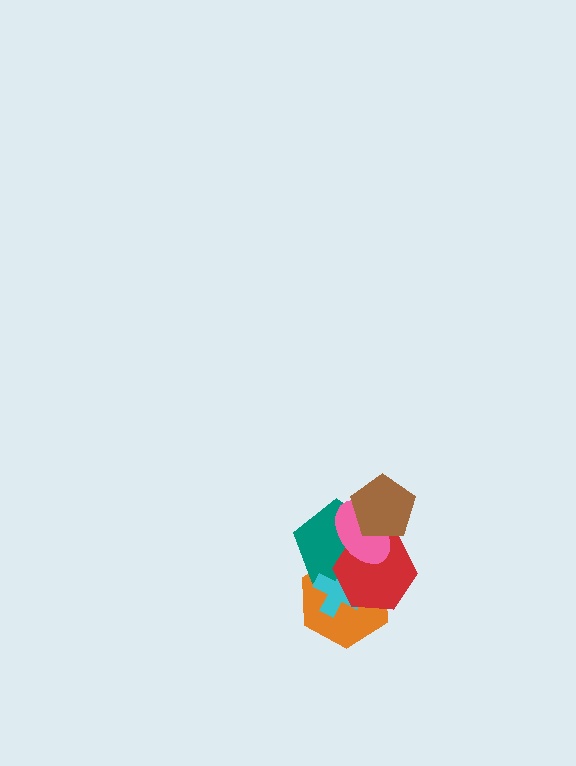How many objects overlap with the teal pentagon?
5 objects overlap with the teal pentagon.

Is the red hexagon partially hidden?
Yes, it is partially covered by another shape.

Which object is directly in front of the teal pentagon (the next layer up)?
The cyan cross is directly in front of the teal pentagon.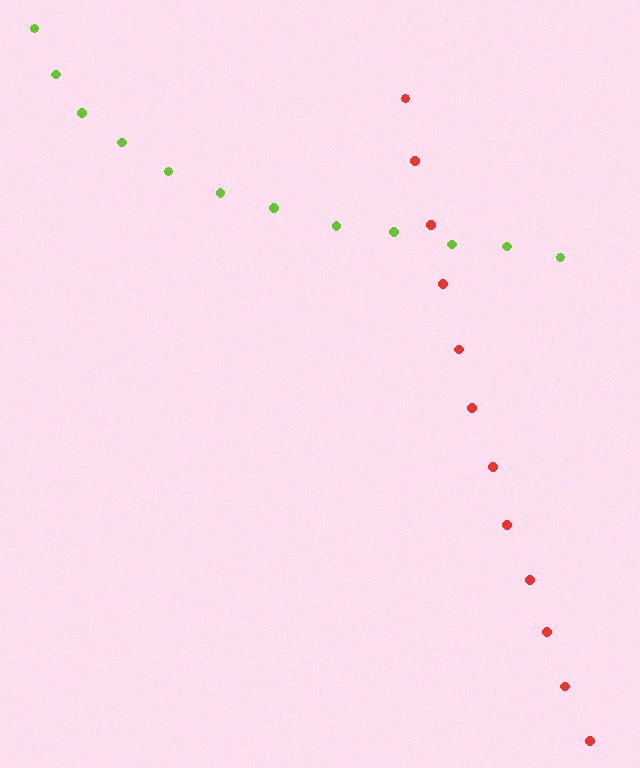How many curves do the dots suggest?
There are 2 distinct paths.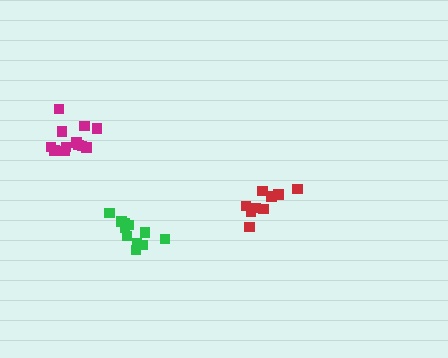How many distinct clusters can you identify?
There are 3 distinct clusters.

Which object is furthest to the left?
The magenta cluster is leftmost.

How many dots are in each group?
Group 1: 9 dots, Group 2: 12 dots, Group 3: 11 dots (32 total).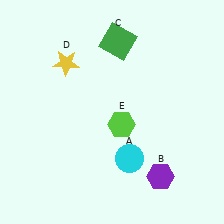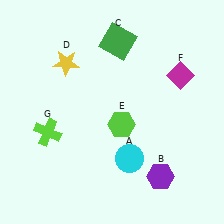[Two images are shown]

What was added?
A magenta diamond (F), a lime cross (G) were added in Image 2.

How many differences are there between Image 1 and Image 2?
There are 2 differences between the two images.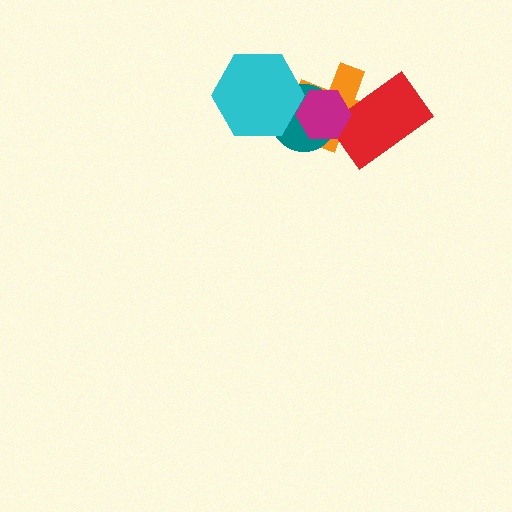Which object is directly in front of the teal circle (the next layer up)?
The cyan hexagon is directly in front of the teal circle.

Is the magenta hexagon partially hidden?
No, no other shape covers it.